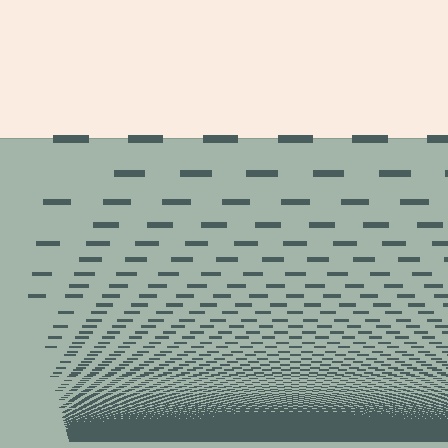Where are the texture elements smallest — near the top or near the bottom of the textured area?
Near the bottom.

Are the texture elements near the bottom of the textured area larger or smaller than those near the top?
Smaller. The gradient is inverted — elements near the bottom are smaller and denser.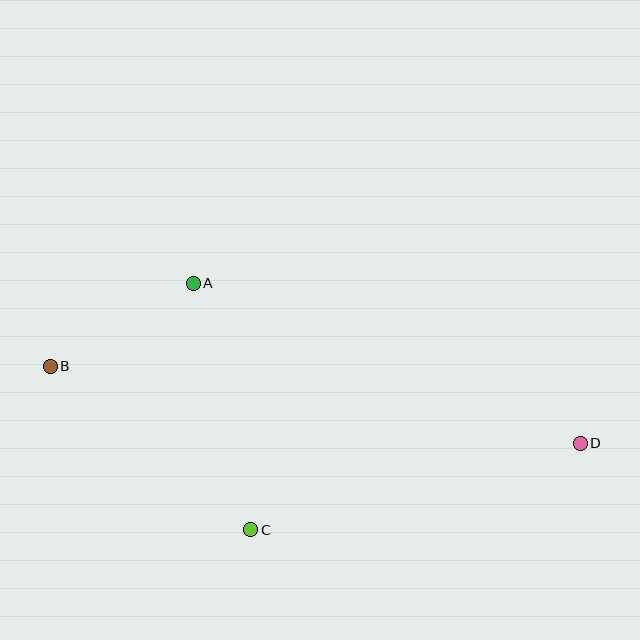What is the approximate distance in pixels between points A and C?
The distance between A and C is approximately 253 pixels.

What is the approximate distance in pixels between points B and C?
The distance between B and C is approximately 258 pixels.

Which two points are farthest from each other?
Points B and D are farthest from each other.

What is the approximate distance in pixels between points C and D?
The distance between C and D is approximately 341 pixels.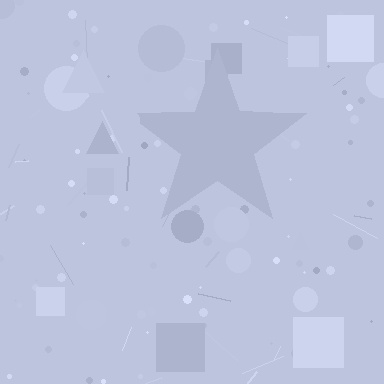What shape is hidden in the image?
A star is hidden in the image.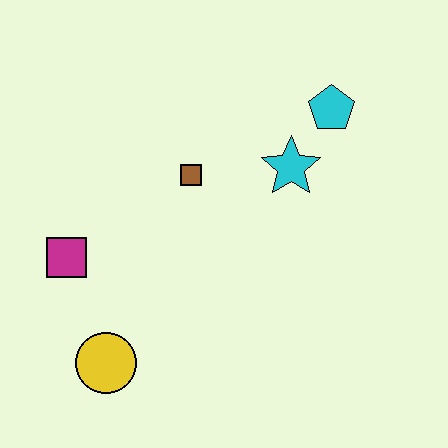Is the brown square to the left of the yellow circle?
No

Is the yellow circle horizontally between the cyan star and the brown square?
No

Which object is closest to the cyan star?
The cyan pentagon is closest to the cyan star.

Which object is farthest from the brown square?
The yellow circle is farthest from the brown square.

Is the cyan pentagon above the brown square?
Yes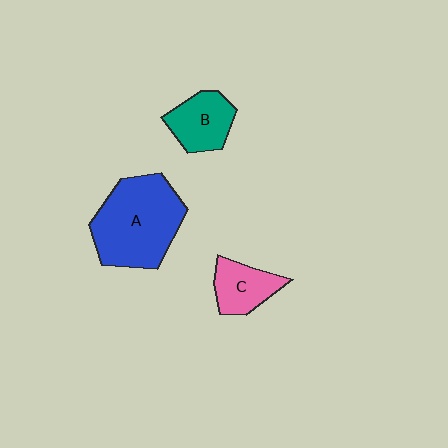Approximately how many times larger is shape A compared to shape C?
Approximately 2.4 times.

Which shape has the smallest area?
Shape C (pink).